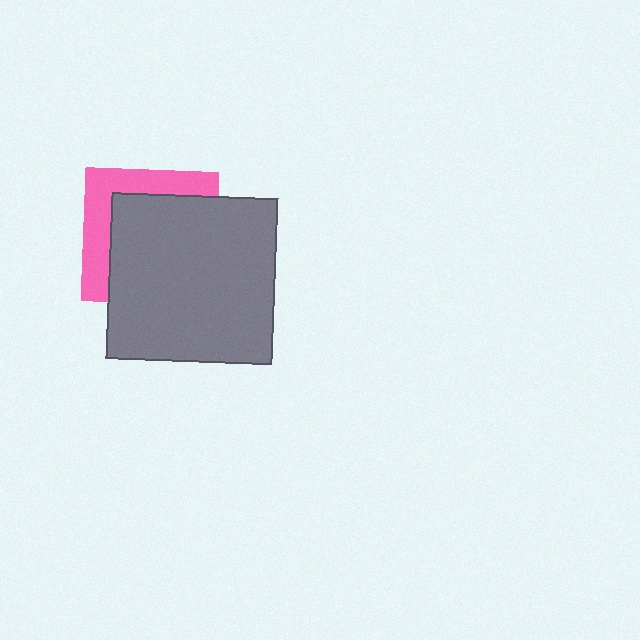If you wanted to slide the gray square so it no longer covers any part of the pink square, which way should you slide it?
Slide it toward the lower-right — that is the most direct way to separate the two shapes.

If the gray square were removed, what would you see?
You would see the complete pink square.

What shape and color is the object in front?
The object in front is a gray square.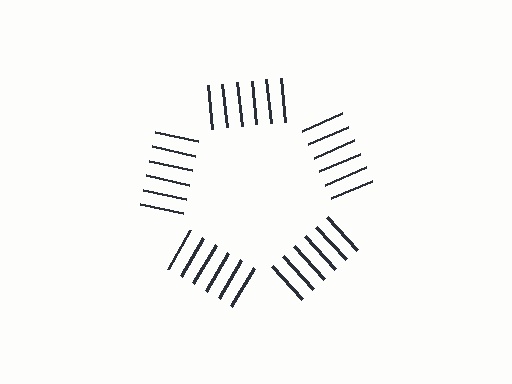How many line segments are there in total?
30 — 6 along each of the 5 edges.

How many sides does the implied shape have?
5 sides — the line-ends trace a pentagon.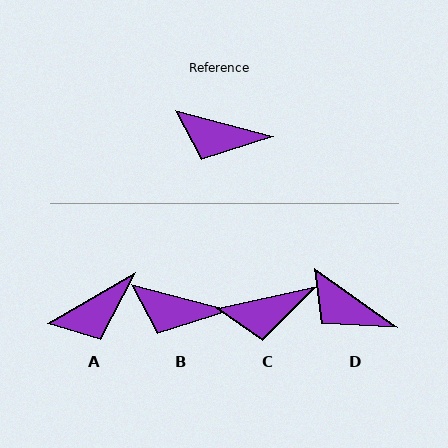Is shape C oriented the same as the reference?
No, it is off by about 27 degrees.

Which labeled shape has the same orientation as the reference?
B.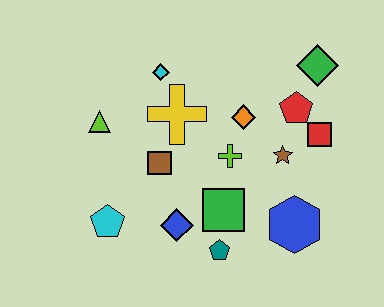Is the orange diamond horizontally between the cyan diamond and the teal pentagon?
No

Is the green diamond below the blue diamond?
No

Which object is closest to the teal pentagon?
The green square is closest to the teal pentagon.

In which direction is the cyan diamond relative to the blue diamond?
The cyan diamond is above the blue diamond.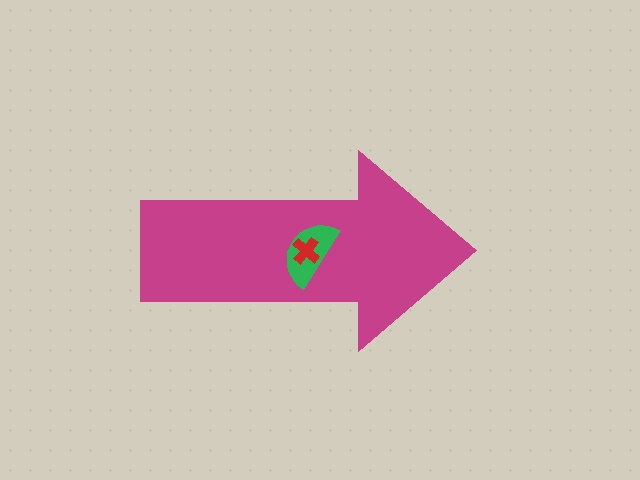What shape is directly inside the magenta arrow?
The green semicircle.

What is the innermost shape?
The red cross.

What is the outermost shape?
The magenta arrow.